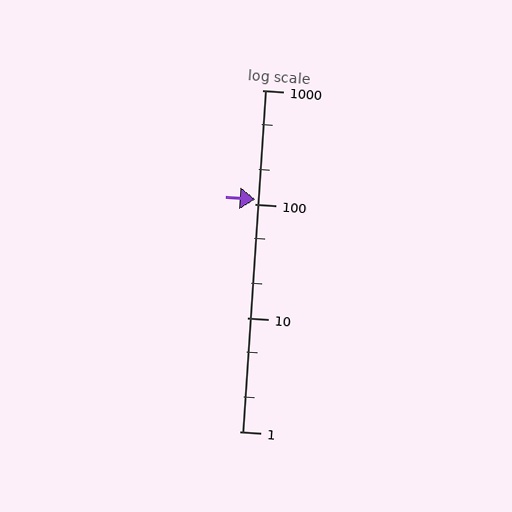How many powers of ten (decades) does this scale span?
The scale spans 3 decades, from 1 to 1000.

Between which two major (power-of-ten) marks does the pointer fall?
The pointer is between 100 and 1000.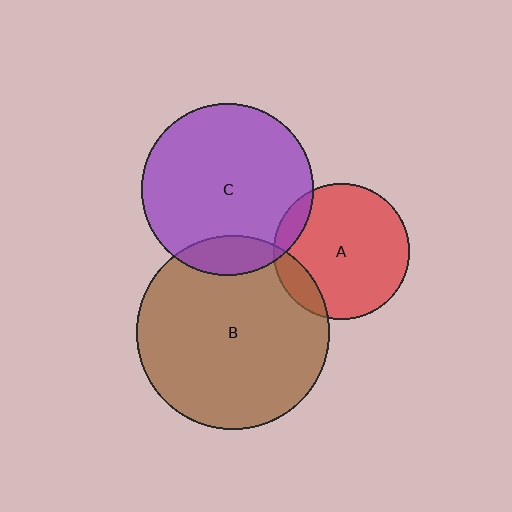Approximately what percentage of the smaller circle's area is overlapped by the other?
Approximately 10%.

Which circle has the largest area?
Circle B (brown).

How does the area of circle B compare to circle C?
Approximately 1.3 times.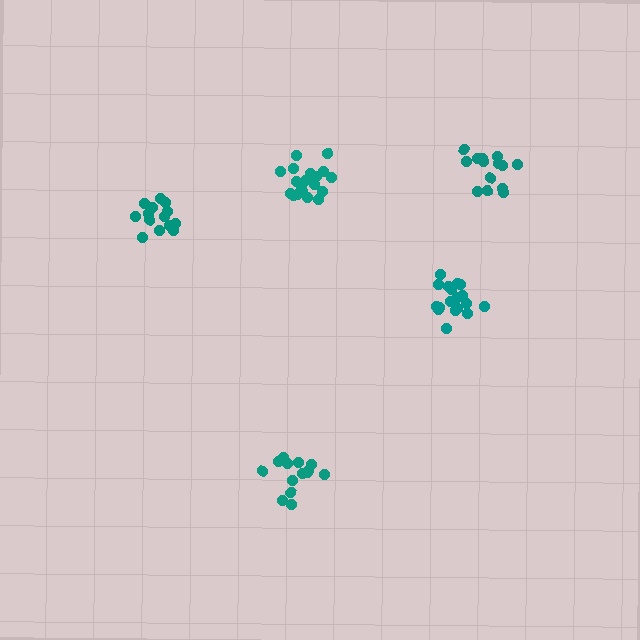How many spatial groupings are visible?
There are 5 spatial groupings.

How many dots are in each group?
Group 1: 14 dots, Group 2: 15 dots, Group 3: 18 dots, Group 4: 20 dots, Group 5: 14 dots (81 total).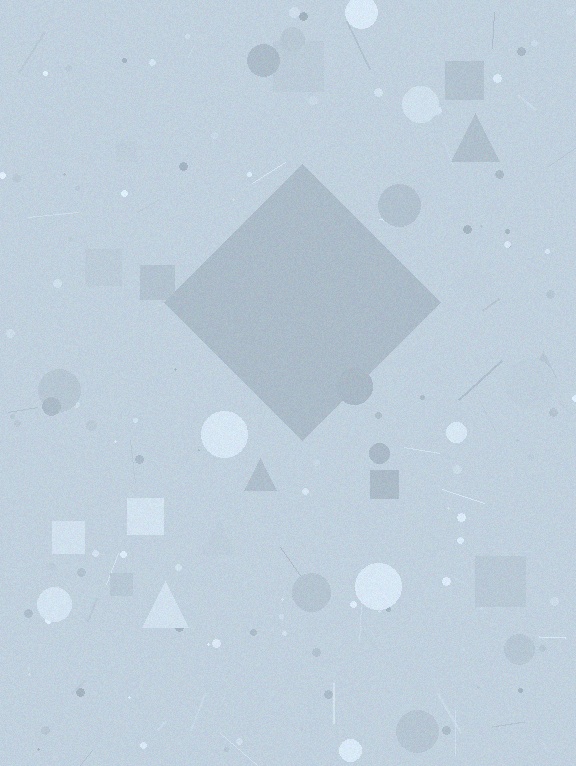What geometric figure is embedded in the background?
A diamond is embedded in the background.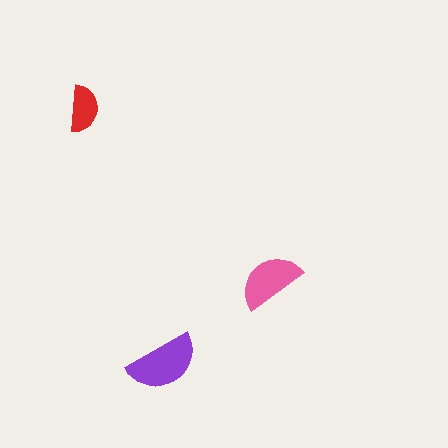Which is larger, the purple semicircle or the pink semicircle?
The purple one.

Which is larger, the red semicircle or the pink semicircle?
The pink one.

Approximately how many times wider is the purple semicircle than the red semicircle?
About 1.5 times wider.